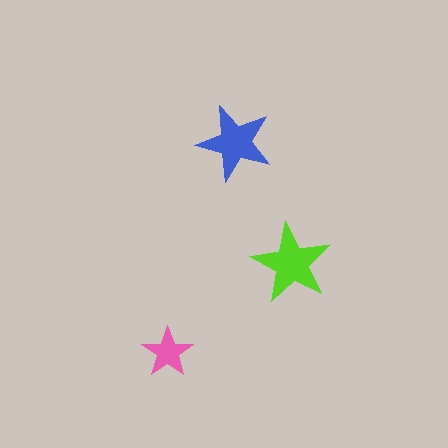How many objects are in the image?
There are 3 objects in the image.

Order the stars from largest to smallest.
the lime one, the blue one, the pink one.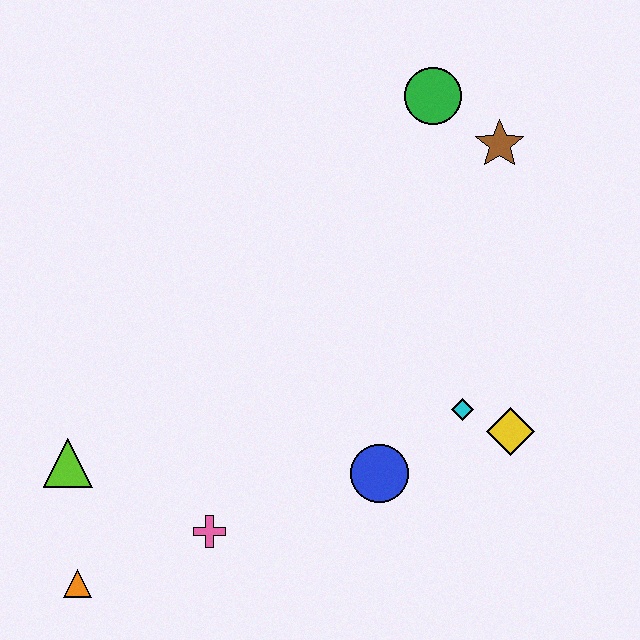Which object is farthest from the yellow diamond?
The orange triangle is farthest from the yellow diamond.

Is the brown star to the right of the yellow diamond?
No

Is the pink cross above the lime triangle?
No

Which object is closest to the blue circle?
The cyan diamond is closest to the blue circle.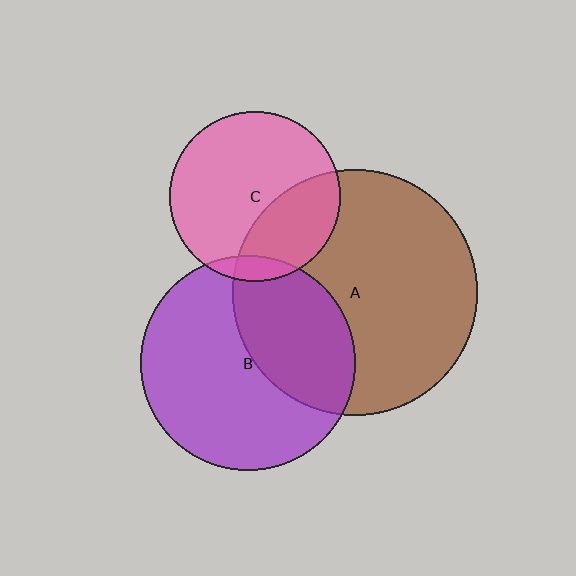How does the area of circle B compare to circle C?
Approximately 1.6 times.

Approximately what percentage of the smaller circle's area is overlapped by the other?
Approximately 30%.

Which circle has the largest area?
Circle A (brown).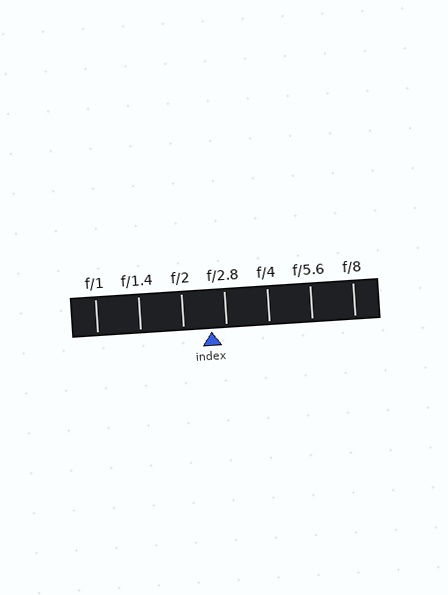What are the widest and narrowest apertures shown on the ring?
The widest aperture shown is f/1 and the narrowest is f/8.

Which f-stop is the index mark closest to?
The index mark is closest to f/2.8.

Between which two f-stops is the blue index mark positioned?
The index mark is between f/2 and f/2.8.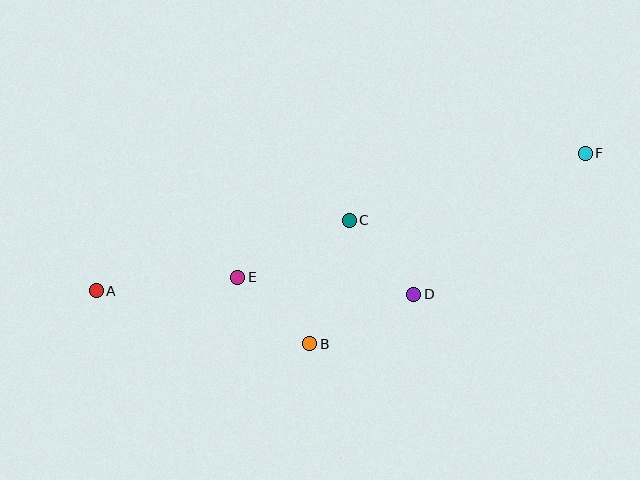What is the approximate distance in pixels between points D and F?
The distance between D and F is approximately 222 pixels.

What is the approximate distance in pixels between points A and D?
The distance between A and D is approximately 317 pixels.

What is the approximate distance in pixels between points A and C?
The distance between A and C is approximately 263 pixels.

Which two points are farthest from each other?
Points A and F are farthest from each other.